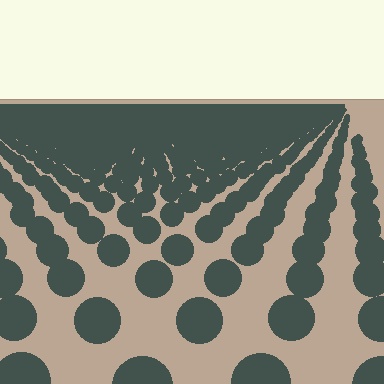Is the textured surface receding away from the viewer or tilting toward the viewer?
The surface is receding away from the viewer. Texture elements get smaller and denser toward the top.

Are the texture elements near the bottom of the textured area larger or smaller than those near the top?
Larger. Near the bottom, elements are closer to the viewer and appear at a bigger on-screen size.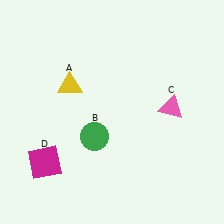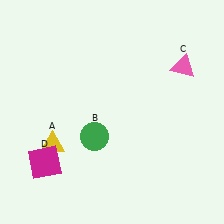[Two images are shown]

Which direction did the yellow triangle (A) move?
The yellow triangle (A) moved down.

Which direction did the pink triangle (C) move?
The pink triangle (C) moved up.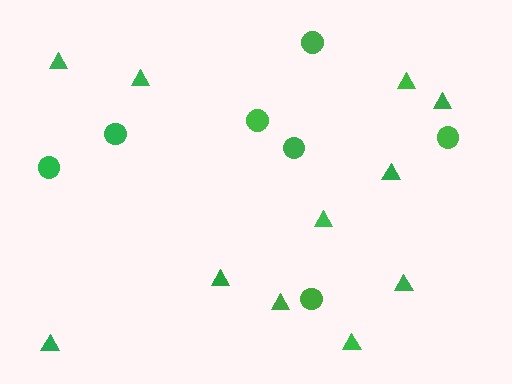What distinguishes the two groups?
There are 2 groups: one group of triangles (11) and one group of circles (7).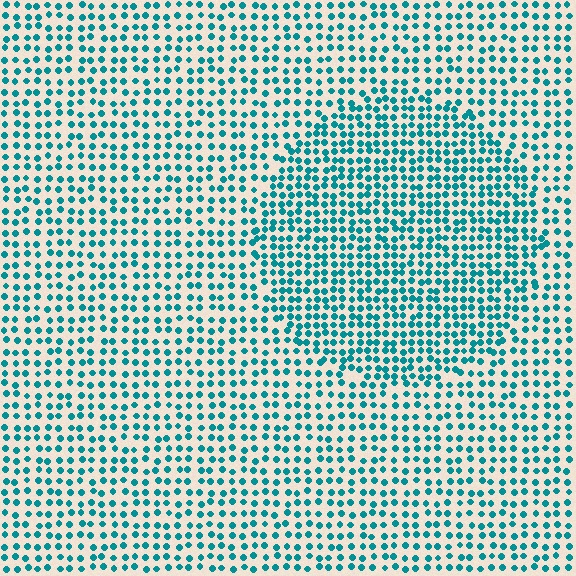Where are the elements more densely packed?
The elements are more densely packed inside the circle boundary.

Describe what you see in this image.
The image contains small teal elements arranged at two different densities. A circle-shaped region is visible where the elements are more densely packed than the surrounding area.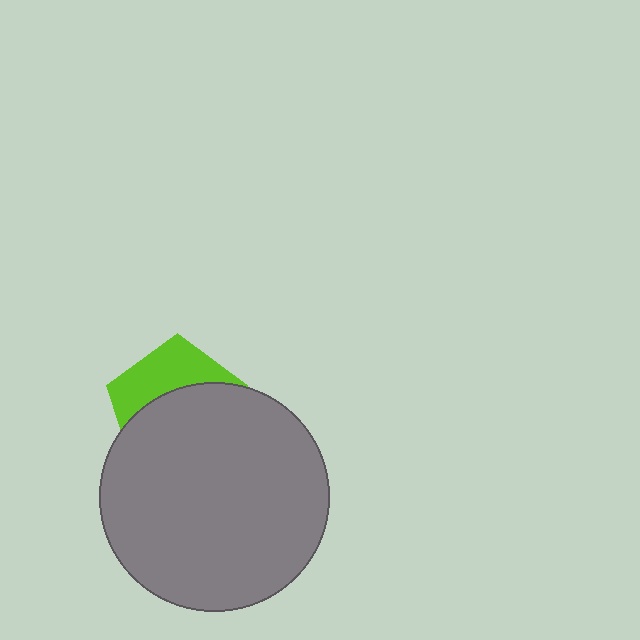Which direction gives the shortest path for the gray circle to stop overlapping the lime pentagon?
Moving down gives the shortest separation.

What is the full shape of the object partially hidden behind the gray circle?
The partially hidden object is a lime pentagon.